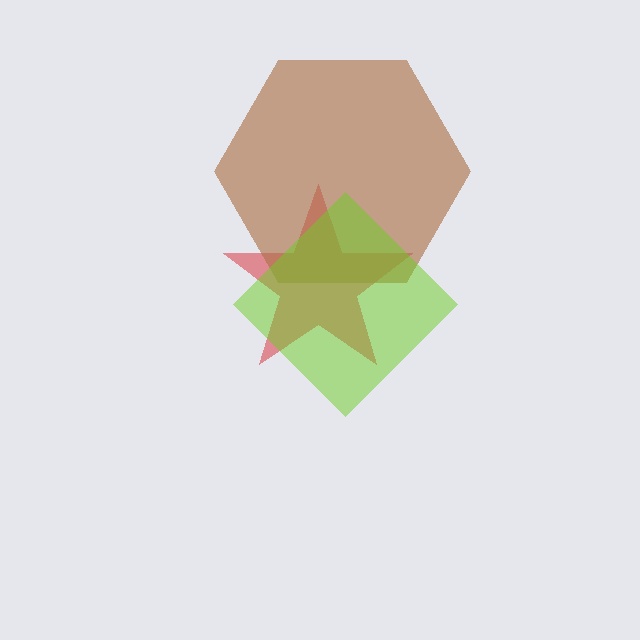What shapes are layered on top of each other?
The layered shapes are: a red star, a brown hexagon, a lime diamond.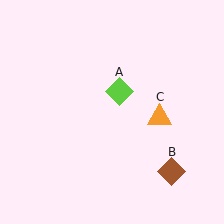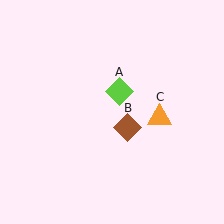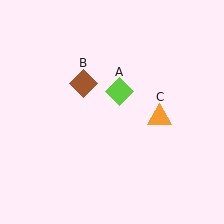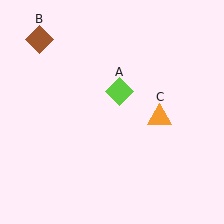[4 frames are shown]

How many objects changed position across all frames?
1 object changed position: brown diamond (object B).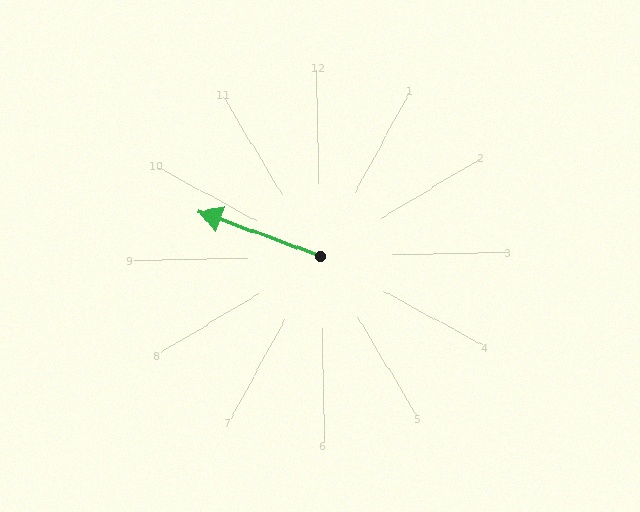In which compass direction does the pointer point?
West.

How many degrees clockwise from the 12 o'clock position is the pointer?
Approximately 292 degrees.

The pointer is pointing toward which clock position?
Roughly 10 o'clock.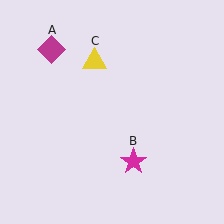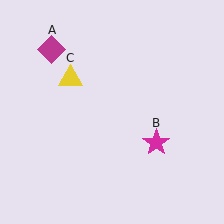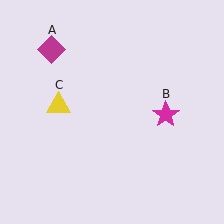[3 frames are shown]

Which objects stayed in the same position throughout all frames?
Magenta diamond (object A) remained stationary.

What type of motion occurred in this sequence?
The magenta star (object B), yellow triangle (object C) rotated counterclockwise around the center of the scene.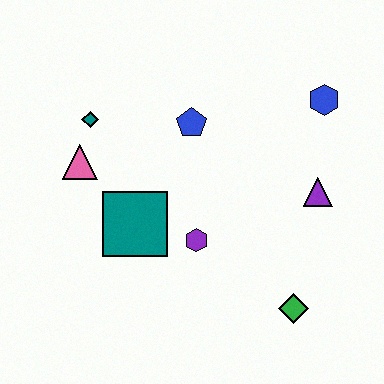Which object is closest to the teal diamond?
The pink triangle is closest to the teal diamond.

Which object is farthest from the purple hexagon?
The blue hexagon is farthest from the purple hexagon.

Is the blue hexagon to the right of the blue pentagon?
Yes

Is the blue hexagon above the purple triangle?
Yes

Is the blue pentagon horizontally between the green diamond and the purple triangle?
No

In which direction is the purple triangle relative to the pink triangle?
The purple triangle is to the right of the pink triangle.